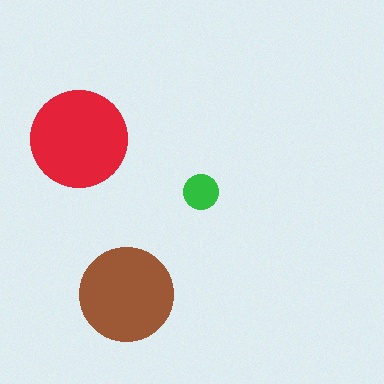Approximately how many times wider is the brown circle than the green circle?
About 2.5 times wider.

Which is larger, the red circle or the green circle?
The red one.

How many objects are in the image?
There are 3 objects in the image.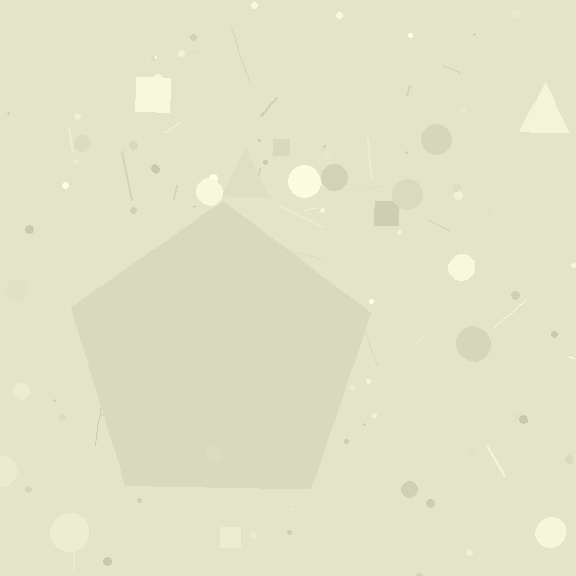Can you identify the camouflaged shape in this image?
The camouflaged shape is a pentagon.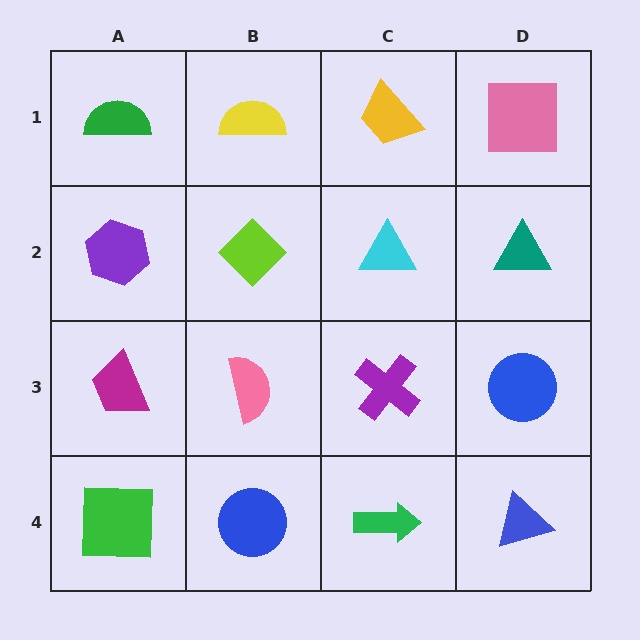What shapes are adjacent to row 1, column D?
A teal triangle (row 2, column D), a yellow trapezoid (row 1, column C).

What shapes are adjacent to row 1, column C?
A cyan triangle (row 2, column C), a yellow semicircle (row 1, column B), a pink square (row 1, column D).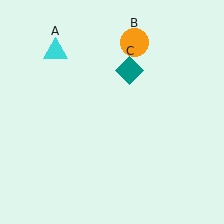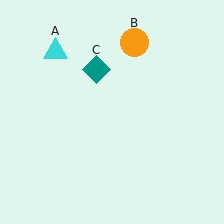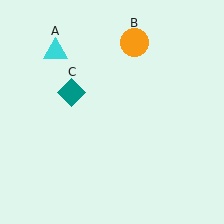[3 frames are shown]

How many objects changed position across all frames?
1 object changed position: teal diamond (object C).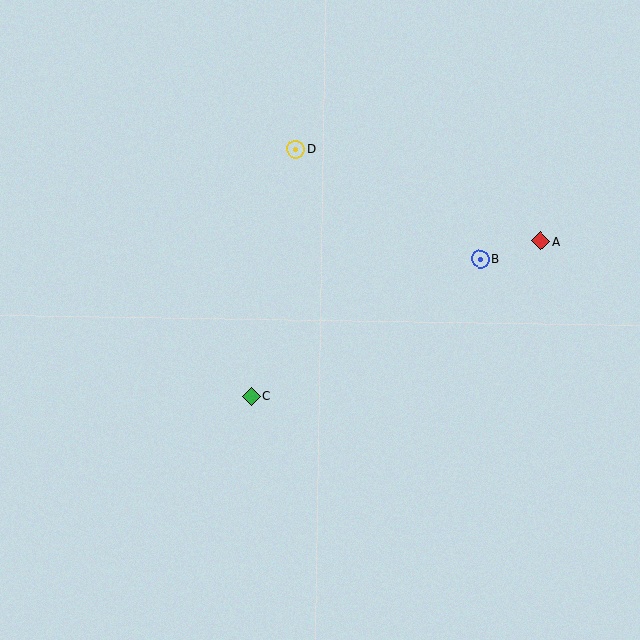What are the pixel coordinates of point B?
Point B is at (480, 259).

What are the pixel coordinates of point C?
Point C is at (251, 396).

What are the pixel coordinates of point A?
Point A is at (541, 241).